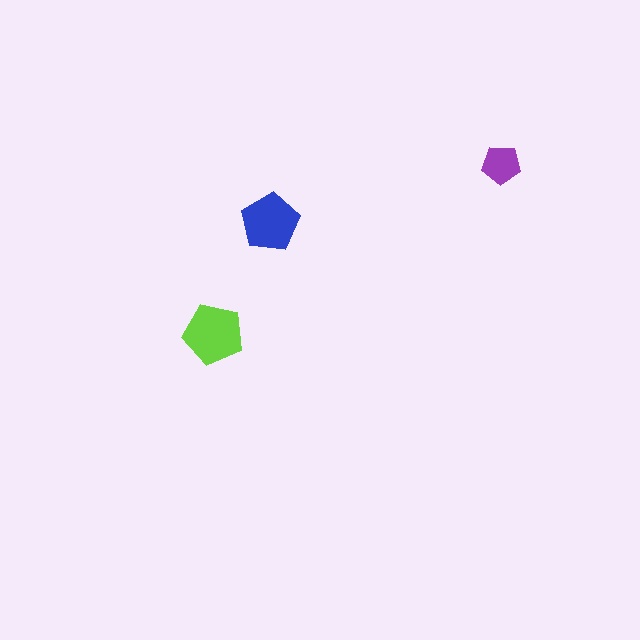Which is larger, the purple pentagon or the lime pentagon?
The lime one.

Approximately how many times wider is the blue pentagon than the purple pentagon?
About 1.5 times wider.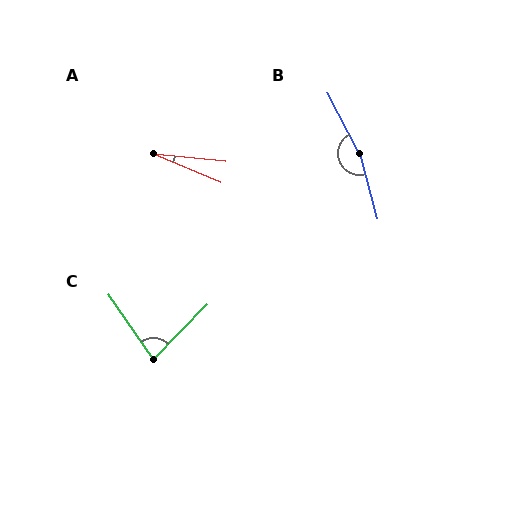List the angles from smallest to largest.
A (17°), C (79°), B (168°).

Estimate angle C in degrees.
Approximately 79 degrees.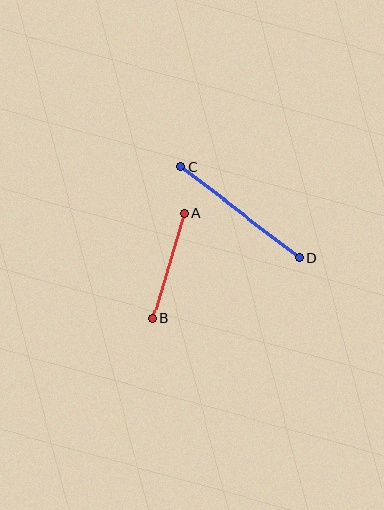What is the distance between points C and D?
The distance is approximately 149 pixels.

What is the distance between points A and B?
The distance is approximately 109 pixels.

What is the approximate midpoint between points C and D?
The midpoint is at approximately (240, 212) pixels.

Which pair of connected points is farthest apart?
Points C and D are farthest apart.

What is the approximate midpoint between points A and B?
The midpoint is at approximately (169, 266) pixels.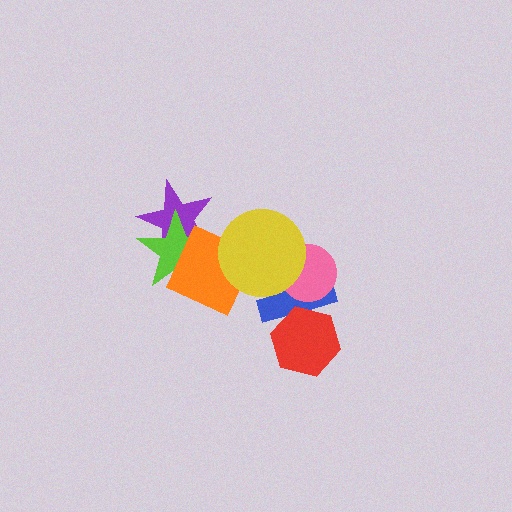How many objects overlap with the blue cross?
3 objects overlap with the blue cross.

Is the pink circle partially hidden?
Yes, it is partially covered by another shape.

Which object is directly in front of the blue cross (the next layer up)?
The pink circle is directly in front of the blue cross.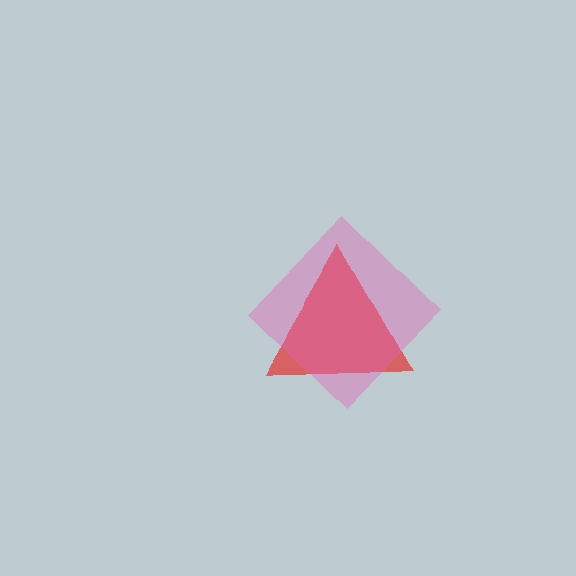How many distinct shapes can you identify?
There are 2 distinct shapes: a red triangle, a pink diamond.